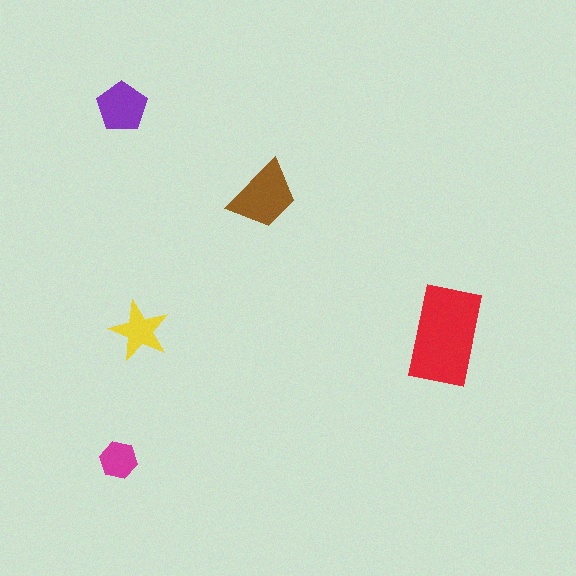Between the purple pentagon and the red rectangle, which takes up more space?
The red rectangle.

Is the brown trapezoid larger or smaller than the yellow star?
Larger.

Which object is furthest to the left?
The magenta hexagon is leftmost.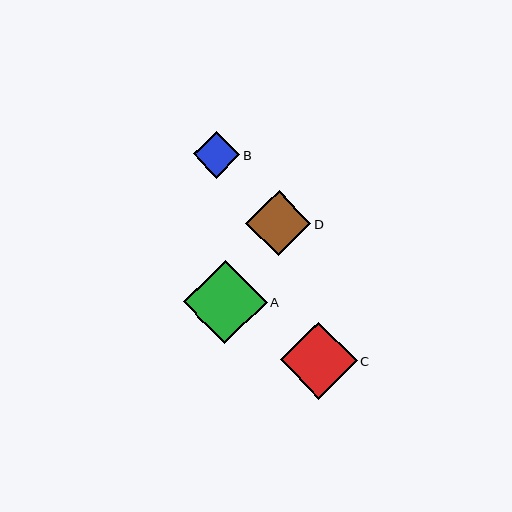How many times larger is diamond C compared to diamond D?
Diamond C is approximately 1.2 times the size of diamond D.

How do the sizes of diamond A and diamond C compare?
Diamond A and diamond C are approximately the same size.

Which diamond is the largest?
Diamond A is the largest with a size of approximately 83 pixels.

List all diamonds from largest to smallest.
From largest to smallest: A, C, D, B.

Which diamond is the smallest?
Diamond B is the smallest with a size of approximately 46 pixels.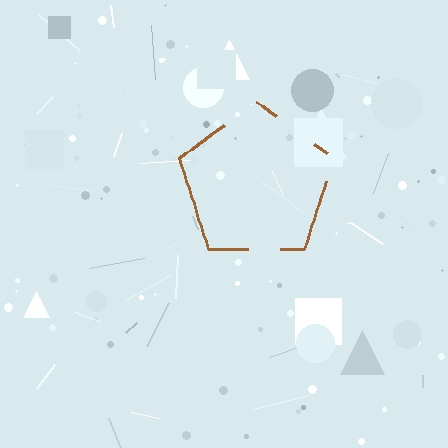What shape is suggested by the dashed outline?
The dashed outline suggests a pentagon.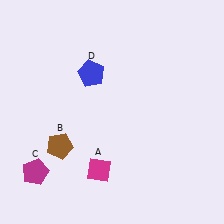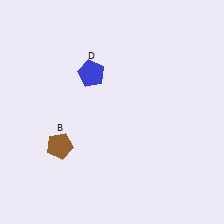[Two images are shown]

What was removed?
The magenta pentagon (C), the magenta diamond (A) were removed in Image 2.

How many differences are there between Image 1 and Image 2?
There are 2 differences between the two images.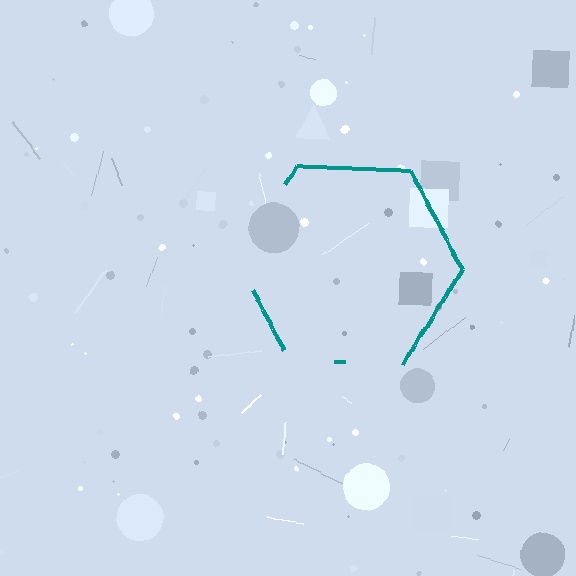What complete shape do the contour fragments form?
The contour fragments form a hexagon.